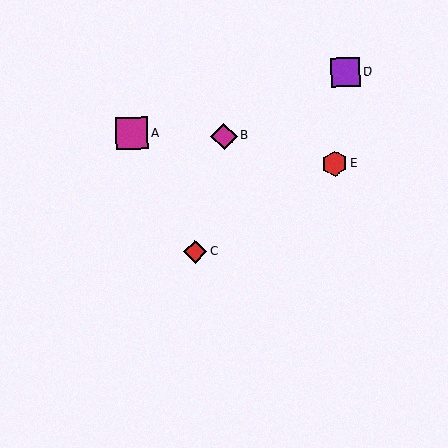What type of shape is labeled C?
Shape C is a red diamond.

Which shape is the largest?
The magenta square (labeled A) is the largest.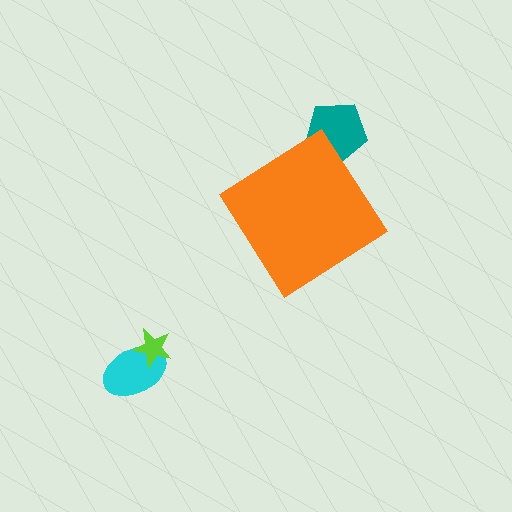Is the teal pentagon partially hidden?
Yes, the teal pentagon is partially hidden behind the orange diamond.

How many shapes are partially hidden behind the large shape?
1 shape is partially hidden.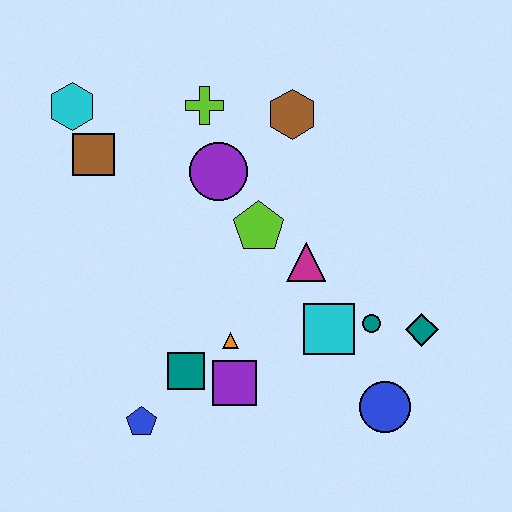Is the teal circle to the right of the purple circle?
Yes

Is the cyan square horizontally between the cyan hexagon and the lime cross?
No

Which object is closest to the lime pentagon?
The magenta triangle is closest to the lime pentagon.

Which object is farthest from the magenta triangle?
The cyan hexagon is farthest from the magenta triangle.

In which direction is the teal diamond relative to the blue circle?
The teal diamond is above the blue circle.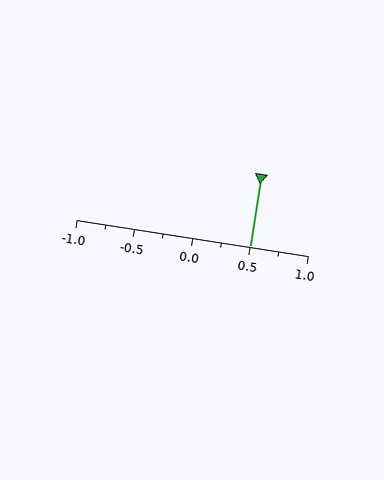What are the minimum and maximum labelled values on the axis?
The axis runs from -1.0 to 1.0.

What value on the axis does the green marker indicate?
The marker indicates approximately 0.5.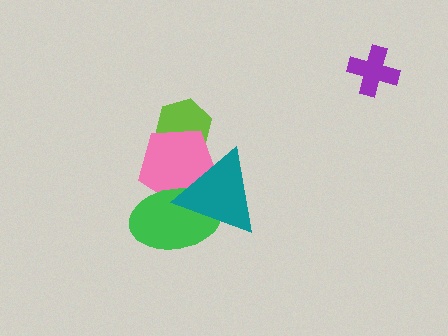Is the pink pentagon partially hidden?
Yes, it is partially covered by another shape.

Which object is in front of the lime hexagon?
The pink pentagon is in front of the lime hexagon.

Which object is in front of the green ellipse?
The teal triangle is in front of the green ellipse.